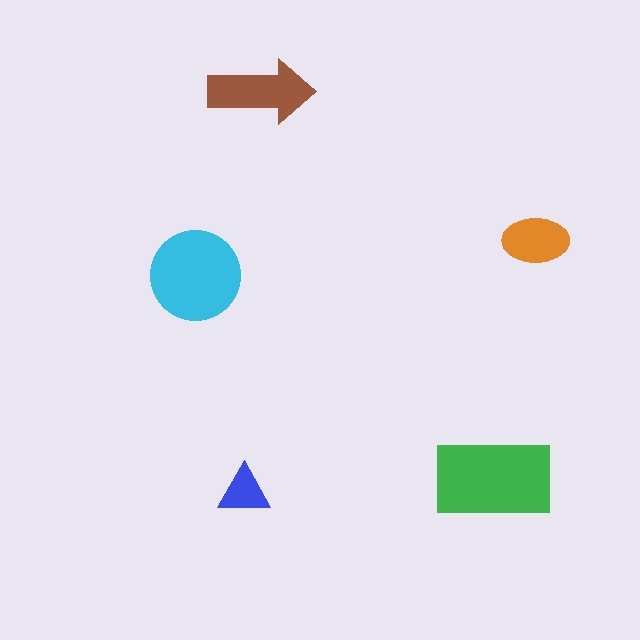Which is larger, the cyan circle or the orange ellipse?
The cyan circle.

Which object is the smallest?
The blue triangle.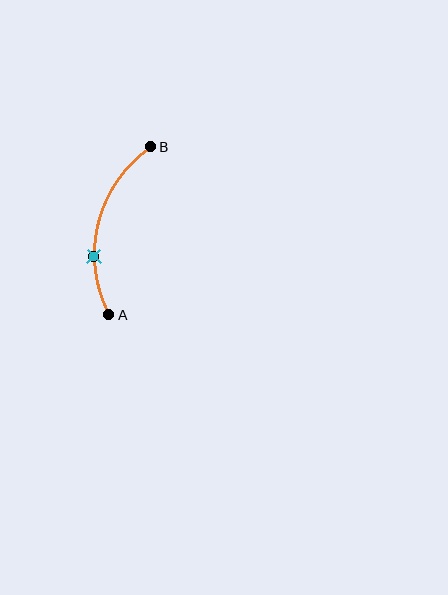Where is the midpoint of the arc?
The arc midpoint is the point on the curve farthest from the straight line joining A and B. It sits to the left of that line.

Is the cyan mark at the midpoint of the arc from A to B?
No. The cyan mark lies on the arc but is closer to endpoint A. The arc midpoint would be at the point on the curve equidistant along the arc from both A and B.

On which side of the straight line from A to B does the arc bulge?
The arc bulges to the left of the straight line connecting A and B.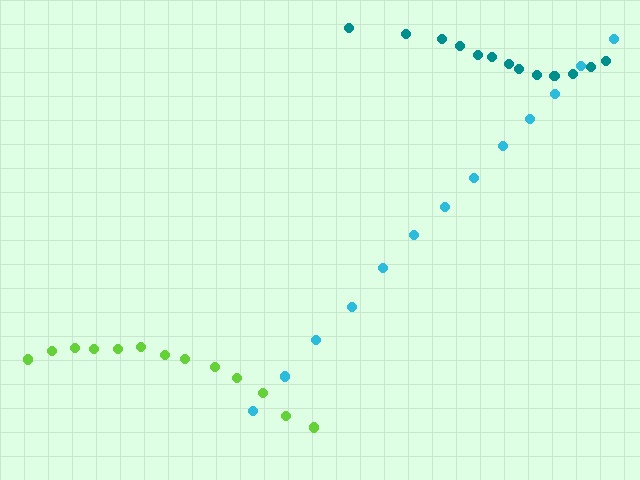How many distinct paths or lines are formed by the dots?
There are 3 distinct paths.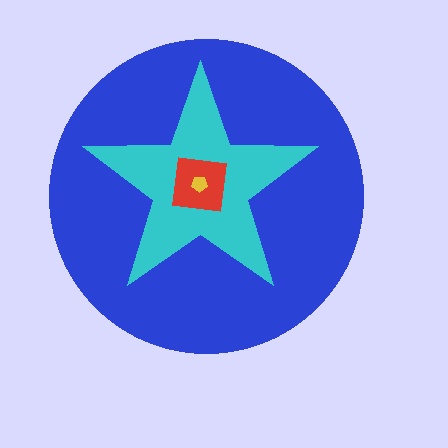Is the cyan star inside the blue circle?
Yes.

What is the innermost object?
The yellow pentagon.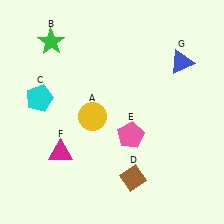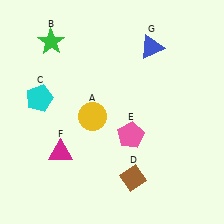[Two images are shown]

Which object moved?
The blue triangle (G) moved left.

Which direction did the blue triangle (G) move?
The blue triangle (G) moved left.